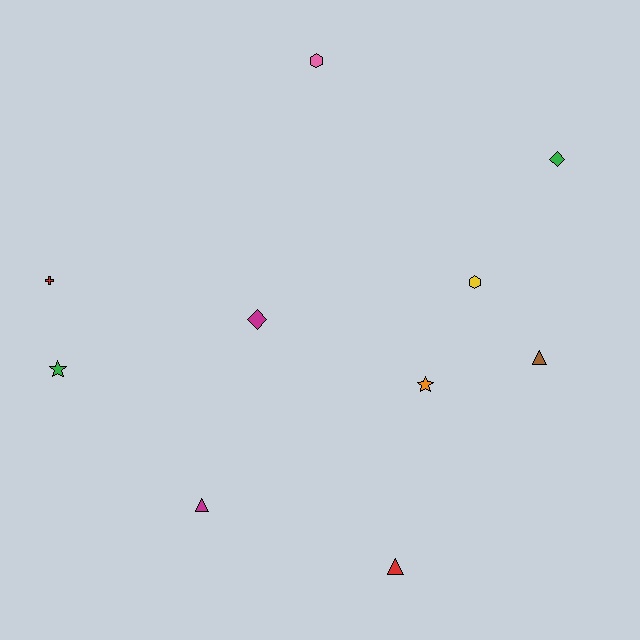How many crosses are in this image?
There is 1 cross.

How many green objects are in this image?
There are 2 green objects.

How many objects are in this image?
There are 10 objects.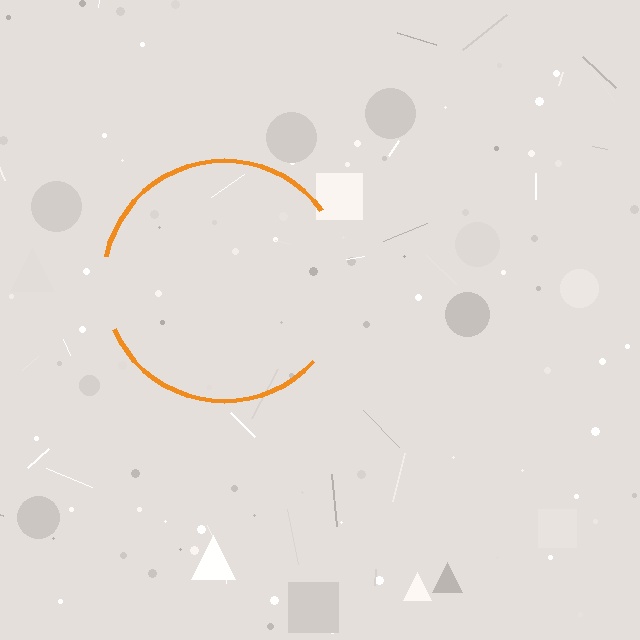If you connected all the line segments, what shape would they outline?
They would outline a circle.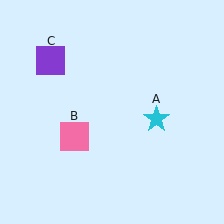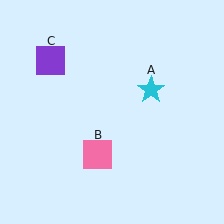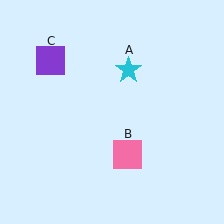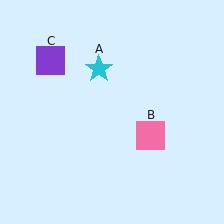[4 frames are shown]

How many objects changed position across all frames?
2 objects changed position: cyan star (object A), pink square (object B).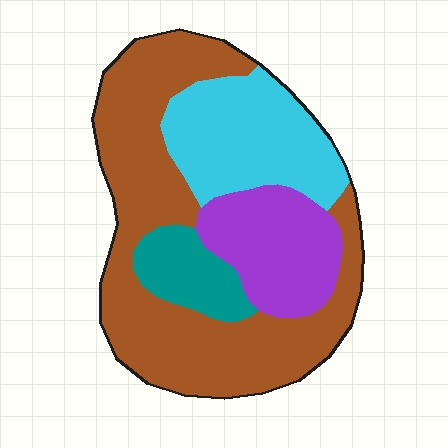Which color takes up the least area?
Teal, at roughly 10%.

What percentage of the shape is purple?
Purple covers 18% of the shape.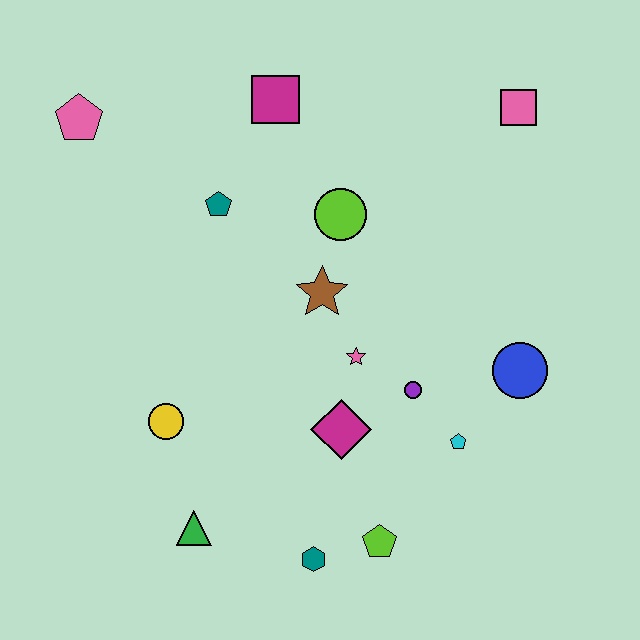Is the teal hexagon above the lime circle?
No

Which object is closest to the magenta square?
The teal pentagon is closest to the magenta square.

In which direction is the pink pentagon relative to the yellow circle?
The pink pentagon is above the yellow circle.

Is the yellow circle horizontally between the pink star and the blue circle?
No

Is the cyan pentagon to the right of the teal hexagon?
Yes